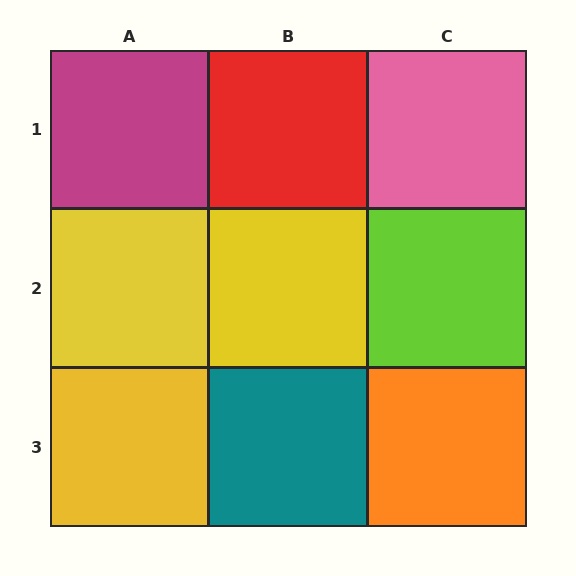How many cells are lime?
1 cell is lime.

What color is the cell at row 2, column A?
Yellow.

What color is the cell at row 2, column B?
Yellow.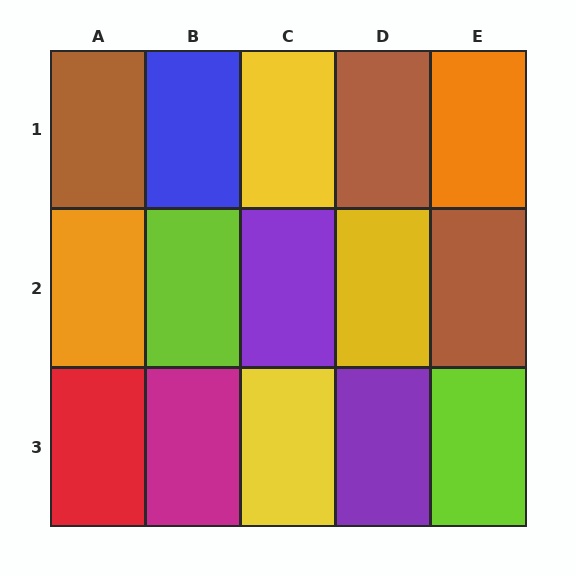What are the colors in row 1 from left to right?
Brown, blue, yellow, brown, orange.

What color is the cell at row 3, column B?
Magenta.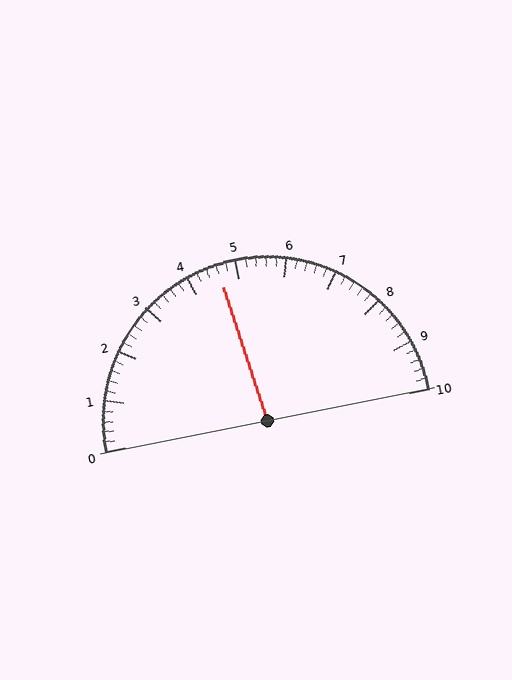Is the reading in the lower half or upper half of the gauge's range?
The reading is in the lower half of the range (0 to 10).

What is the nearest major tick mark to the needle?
The nearest major tick mark is 5.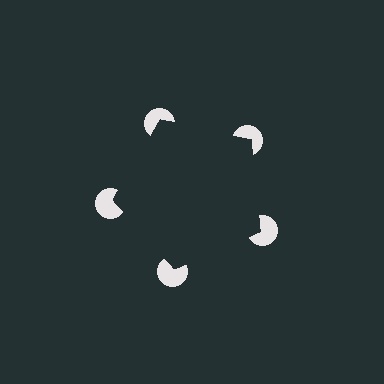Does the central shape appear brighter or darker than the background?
It typically appears slightly darker than the background, even though no actual brightness change is drawn.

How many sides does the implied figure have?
5 sides.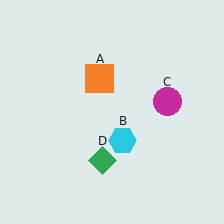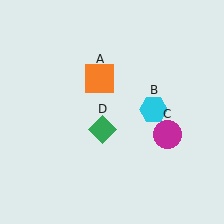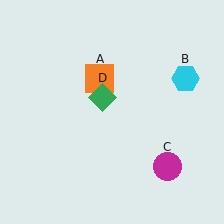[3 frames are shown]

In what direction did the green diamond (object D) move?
The green diamond (object D) moved up.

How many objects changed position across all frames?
3 objects changed position: cyan hexagon (object B), magenta circle (object C), green diamond (object D).